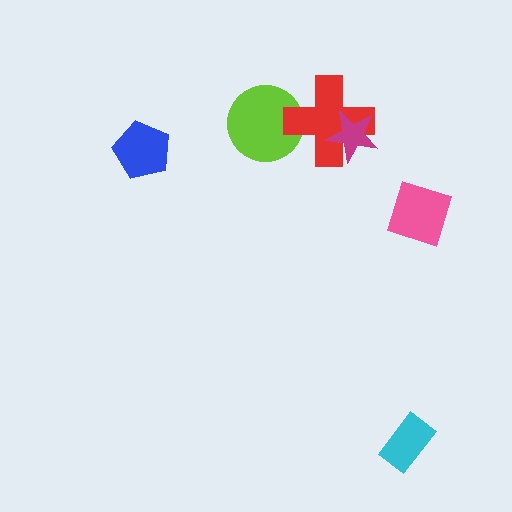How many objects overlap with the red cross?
2 objects overlap with the red cross.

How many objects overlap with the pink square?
0 objects overlap with the pink square.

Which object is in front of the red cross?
The magenta star is in front of the red cross.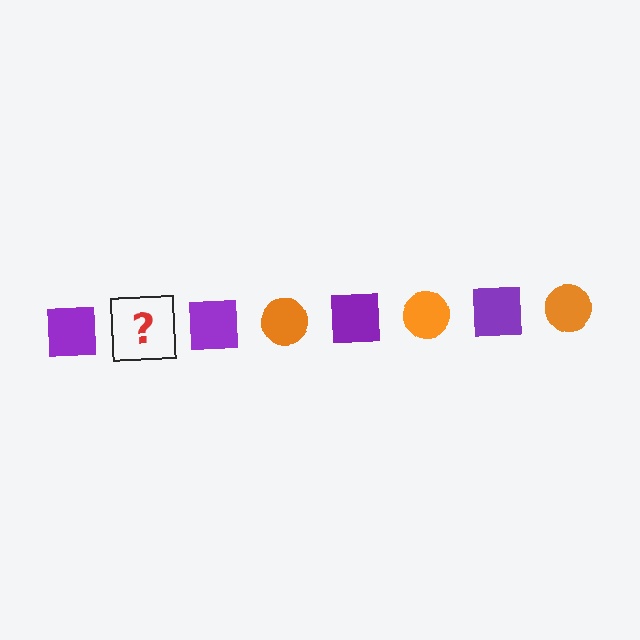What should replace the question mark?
The question mark should be replaced with an orange circle.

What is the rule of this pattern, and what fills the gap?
The rule is that the pattern alternates between purple square and orange circle. The gap should be filled with an orange circle.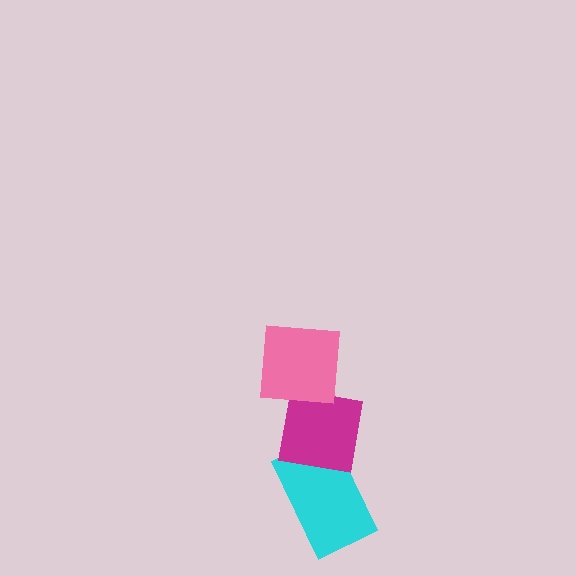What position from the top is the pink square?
The pink square is 1st from the top.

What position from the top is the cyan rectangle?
The cyan rectangle is 3rd from the top.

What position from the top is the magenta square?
The magenta square is 2nd from the top.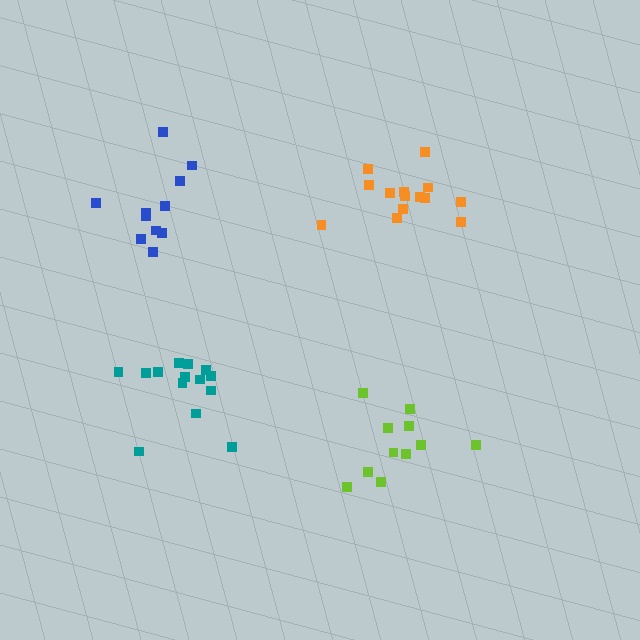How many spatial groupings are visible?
There are 4 spatial groupings.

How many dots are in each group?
Group 1: 14 dots, Group 2: 11 dots, Group 3: 11 dots, Group 4: 14 dots (50 total).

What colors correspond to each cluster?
The clusters are colored: teal, blue, lime, orange.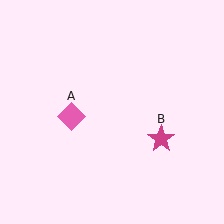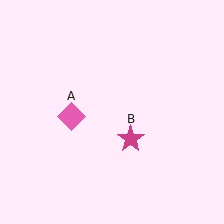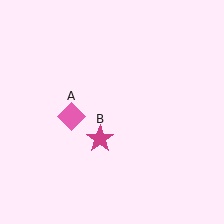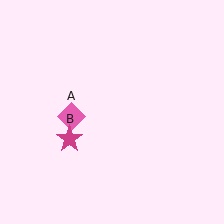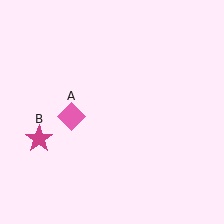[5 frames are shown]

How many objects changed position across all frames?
1 object changed position: magenta star (object B).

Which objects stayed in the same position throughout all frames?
Pink diamond (object A) remained stationary.